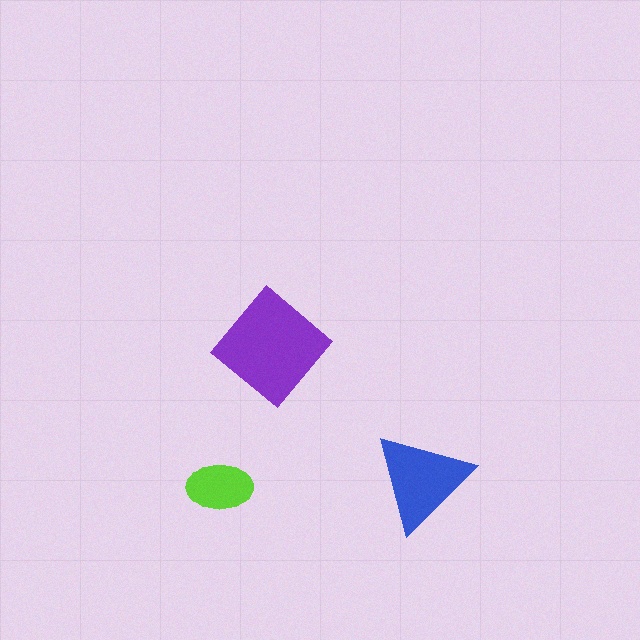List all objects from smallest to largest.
The lime ellipse, the blue triangle, the purple diamond.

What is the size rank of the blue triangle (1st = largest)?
2nd.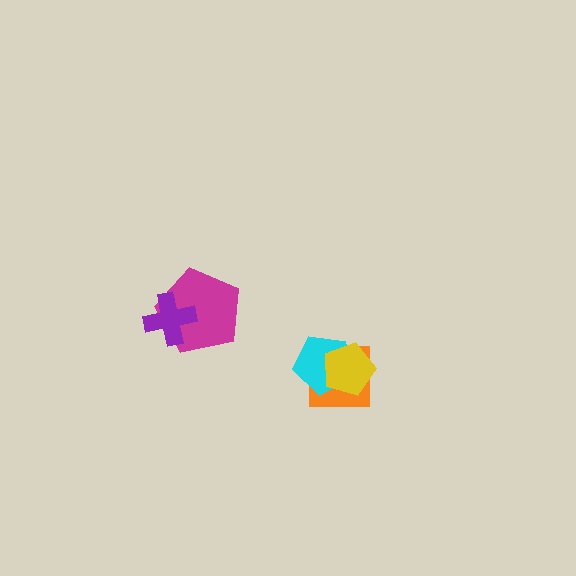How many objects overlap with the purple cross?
1 object overlaps with the purple cross.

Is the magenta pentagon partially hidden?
Yes, it is partially covered by another shape.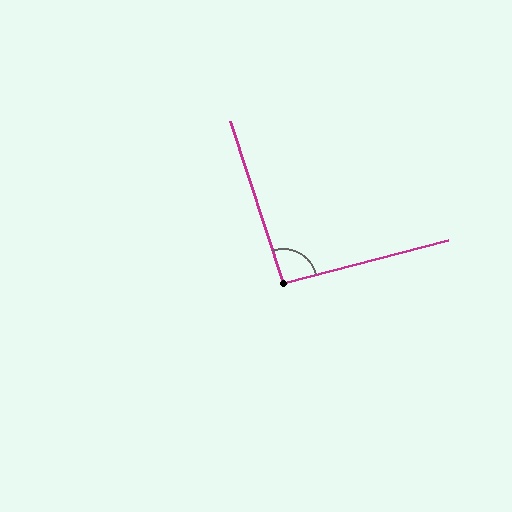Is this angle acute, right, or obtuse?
It is approximately a right angle.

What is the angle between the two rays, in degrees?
Approximately 94 degrees.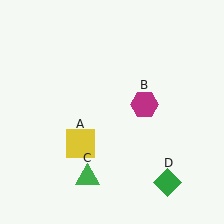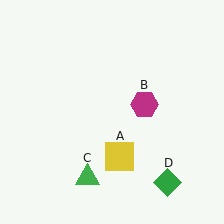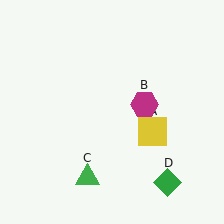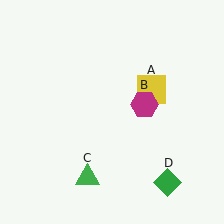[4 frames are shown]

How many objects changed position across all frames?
1 object changed position: yellow square (object A).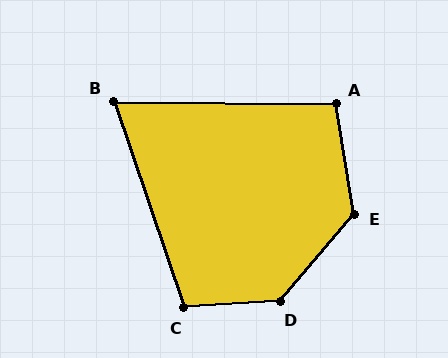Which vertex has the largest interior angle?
D, at approximately 134 degrees.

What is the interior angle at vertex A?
Approximately 100 degrees (obtuse).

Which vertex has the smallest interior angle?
B, at approximately 71 degrees.